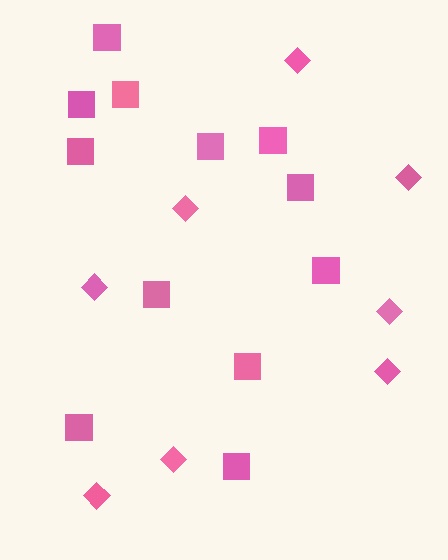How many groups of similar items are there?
There are 2 groups: one group of diamonds (8) and one group of squares (12).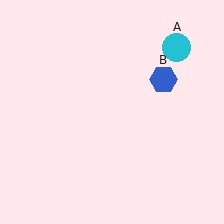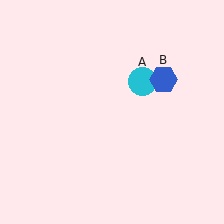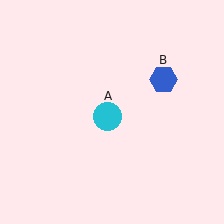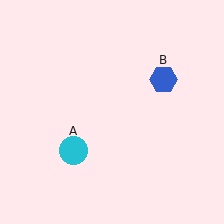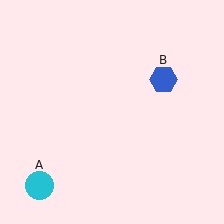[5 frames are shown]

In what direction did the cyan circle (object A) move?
The cyan circle (object A) moved down and to the left.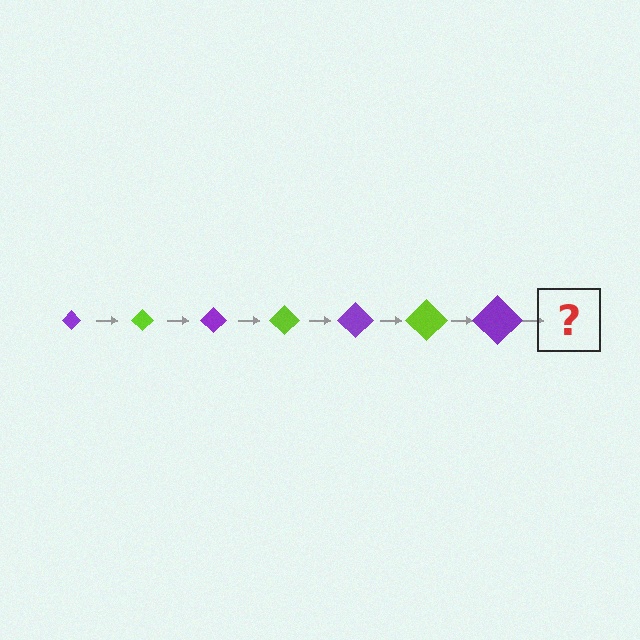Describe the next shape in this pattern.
It should be a lime diamond, larger than the previous one.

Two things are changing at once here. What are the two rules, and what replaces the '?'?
The two rules are that the diamond grows larger each step and the color cycles through purple and lime. The '?' should be a lime diamond, larger than the previous one.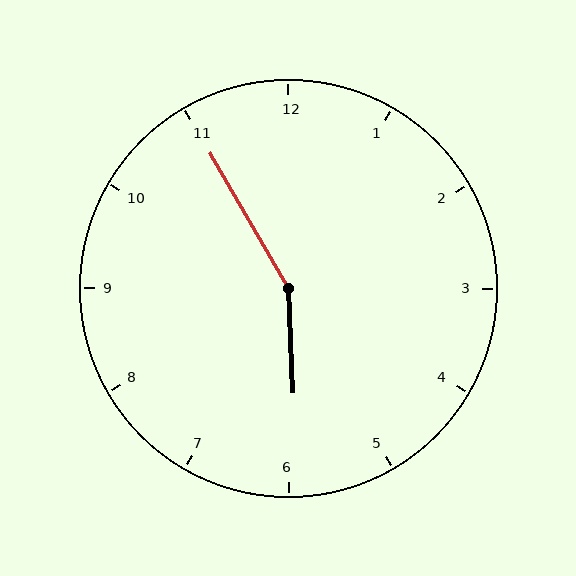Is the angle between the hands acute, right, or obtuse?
It is obtuse.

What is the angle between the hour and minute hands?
Approximately 152 degrees.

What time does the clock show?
5:55.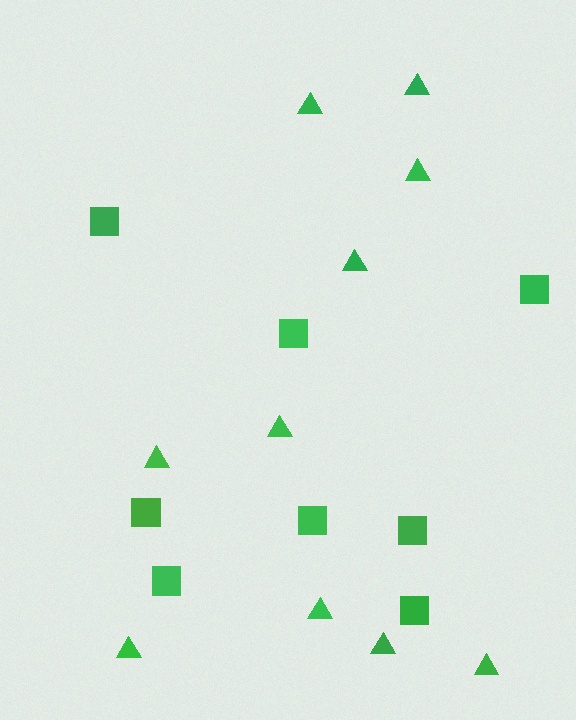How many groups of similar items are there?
There are 2 groups: one group of triangles (10) and one group of squares (8).